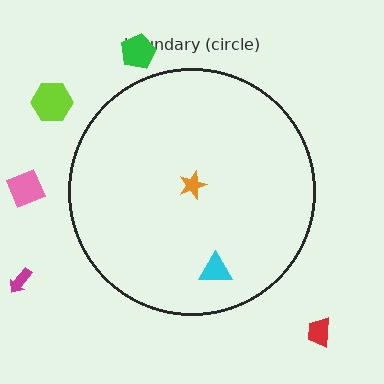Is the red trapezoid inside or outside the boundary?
Outside.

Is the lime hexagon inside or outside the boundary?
Outside.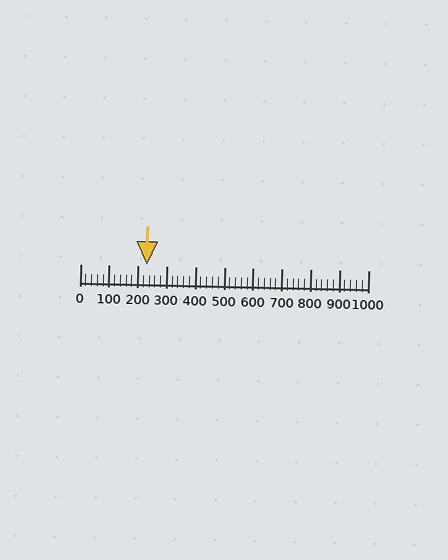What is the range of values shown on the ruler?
The ruler shows values from 0 to 1000.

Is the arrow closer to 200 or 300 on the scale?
The arrow is closer to 200.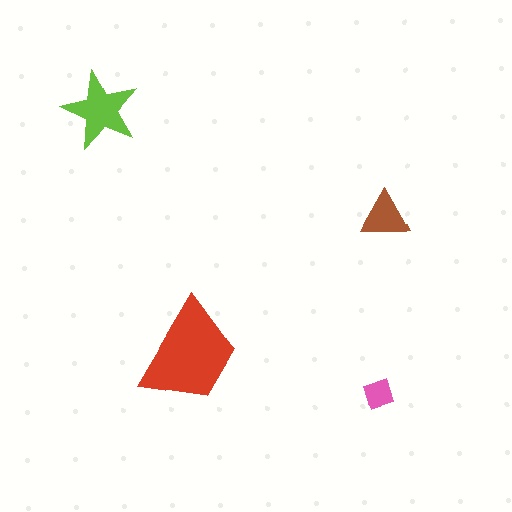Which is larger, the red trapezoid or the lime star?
The red trapezoid.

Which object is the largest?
The red trapezoid.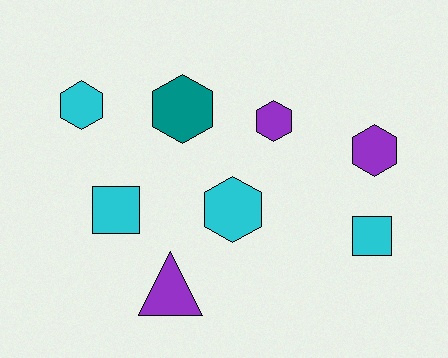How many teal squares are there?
There are no teal squares.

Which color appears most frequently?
Cyan, with 4 objects.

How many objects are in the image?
There are 8 objects.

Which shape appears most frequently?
Hexagon, with 5 objects.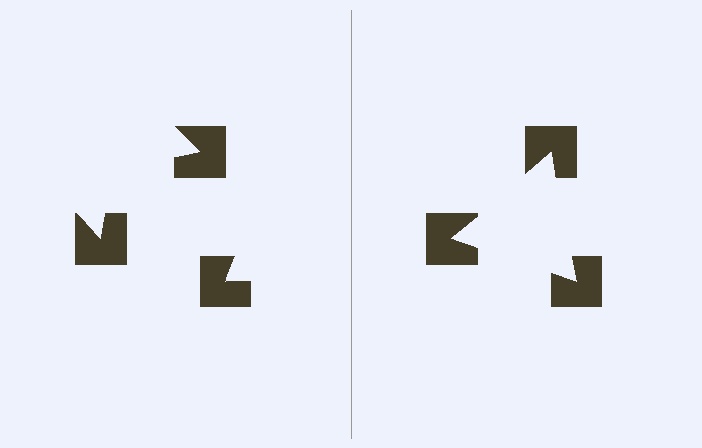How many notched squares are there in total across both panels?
6 — 3 on each side.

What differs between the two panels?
The notched squares are positioned identically on both sides; only the wedge orientations differ. On the right they align to a triangle; on the left they are misaligned.